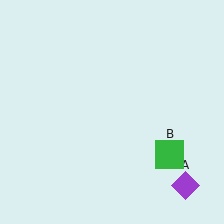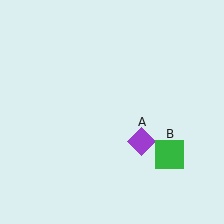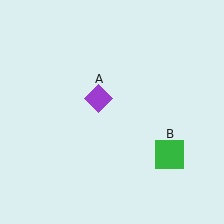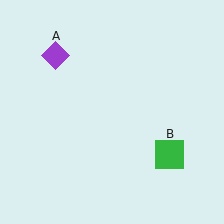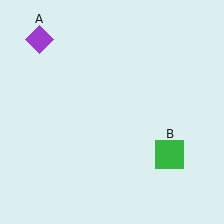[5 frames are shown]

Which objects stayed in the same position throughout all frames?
Green square (object B) remained stationary.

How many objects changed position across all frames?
1 object changed position: purple diamond (object A).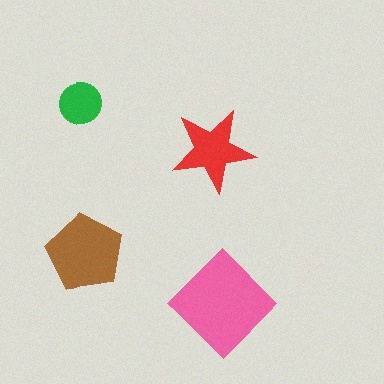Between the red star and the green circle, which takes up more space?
The red star.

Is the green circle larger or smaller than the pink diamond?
Smaller.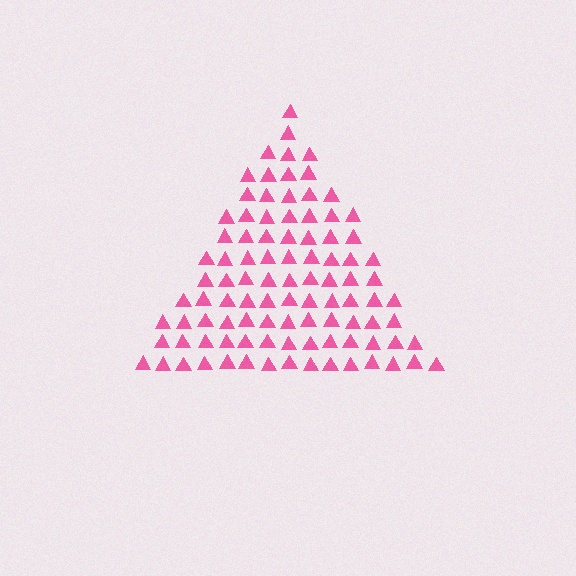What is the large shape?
The large shape is a triangle.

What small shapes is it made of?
It is made of small triangles.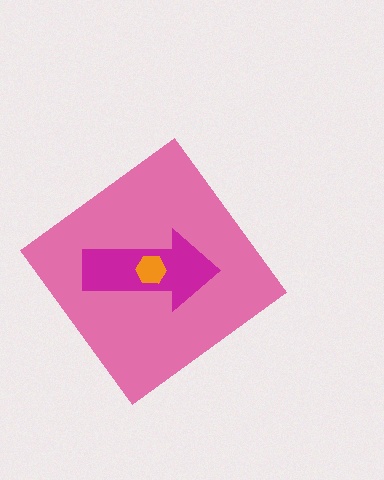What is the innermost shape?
The orange hexagon.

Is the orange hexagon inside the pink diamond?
Yes.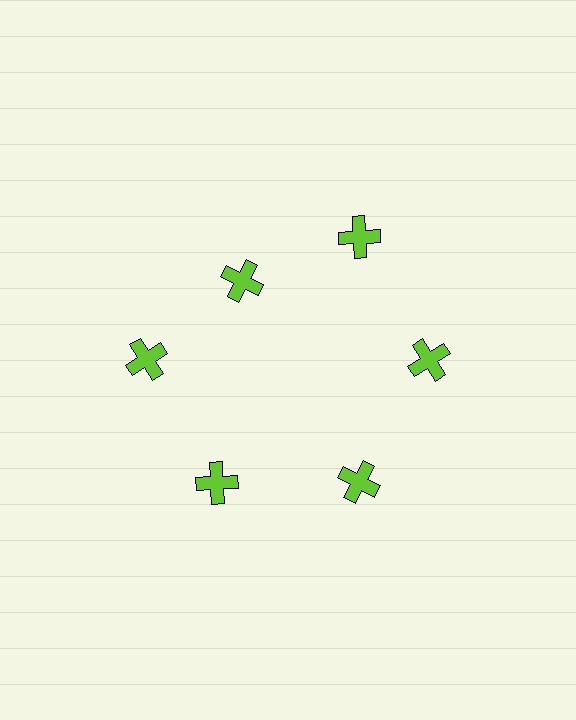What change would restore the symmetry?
The symmetry would be restored by moving it outward, back onto the ring so that all 6 crosses sit at equal angles and equal distance from the center.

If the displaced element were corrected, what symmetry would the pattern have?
It would have 6-fold rotational symmetry — the pattern would map onto itself every 60 degrees.